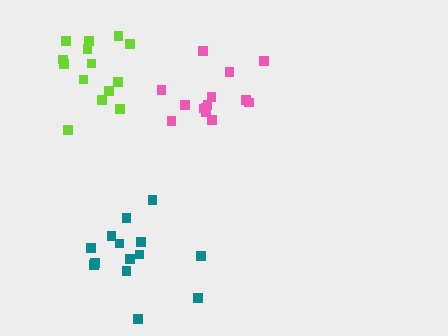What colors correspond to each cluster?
The clusters are colored: pink, teal, lime.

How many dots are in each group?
Group 1: 14 dots, Group 2: 14 dots, Group 3: 14 dots (42 total).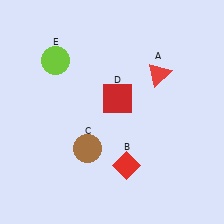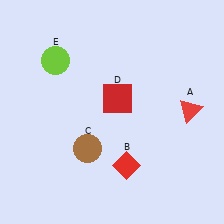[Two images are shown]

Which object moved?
The red triangle (A) moved down.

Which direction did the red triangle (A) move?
The red triangle (A) moved down.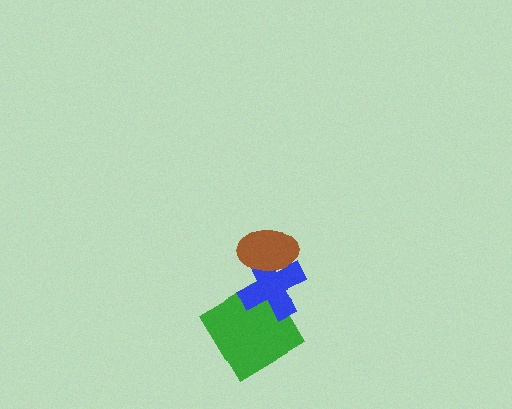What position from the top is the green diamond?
The green diamond is 3rd from the top.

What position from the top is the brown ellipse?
The brown ellipse is 1st from the top.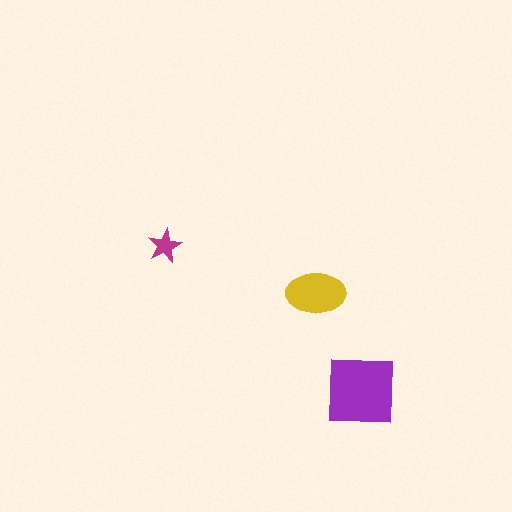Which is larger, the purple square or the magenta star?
The purple square.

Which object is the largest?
The purple square.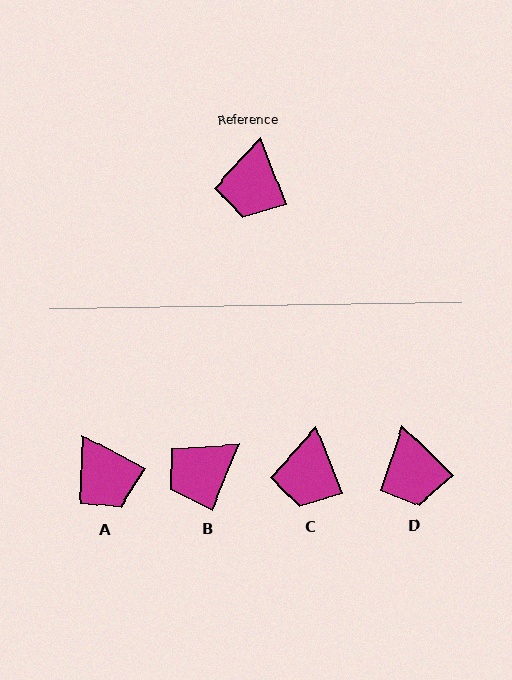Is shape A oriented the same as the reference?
No, it is off by about 41 degrees.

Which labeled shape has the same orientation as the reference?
C.